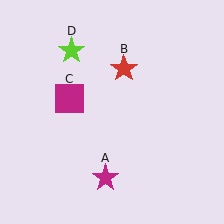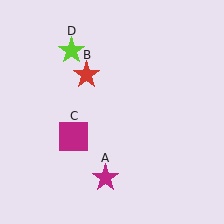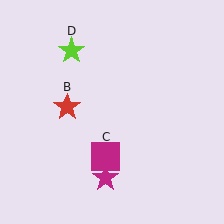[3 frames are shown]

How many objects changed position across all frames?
2 objects changed position: red star (object B), magenta square (object C).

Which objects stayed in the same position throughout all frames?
Magenta star (object A) and lime star (object D) remained stationary.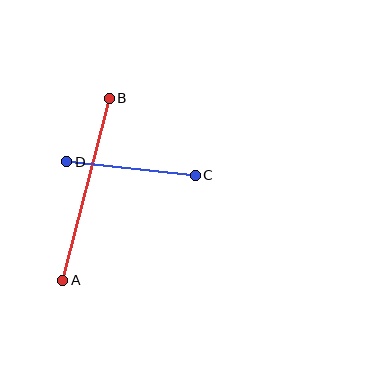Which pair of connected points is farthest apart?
Points A and B are farthest apart.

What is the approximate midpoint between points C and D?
The midpoint is at approximately (131, 168) pixels.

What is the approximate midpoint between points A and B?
The midpoint is at approximately (86, 189) pixels.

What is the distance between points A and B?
The distance is approximately 188 pixels.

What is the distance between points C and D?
The distance is approximately 130 pixels.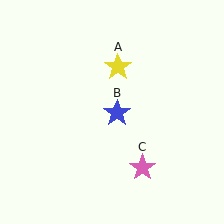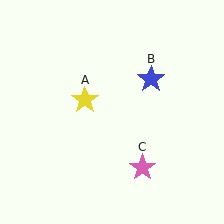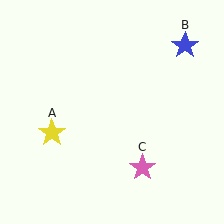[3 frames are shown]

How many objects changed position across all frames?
2 objects changed position: yellow star (object A), blue star (object B).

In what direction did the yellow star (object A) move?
The yellow star (object A) moved down and to the left.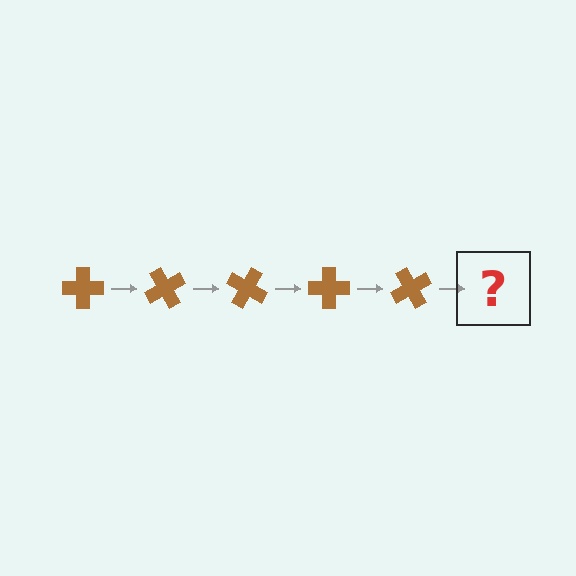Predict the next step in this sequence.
The next step is a brown cross rotated 300 degrees.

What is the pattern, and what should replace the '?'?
The pattern is that the cross rotates 60 degrees each step. The '?' should be a brown cross rotated 300 degrees.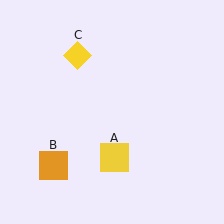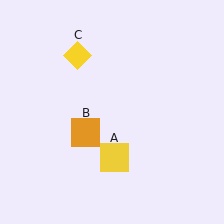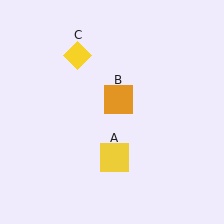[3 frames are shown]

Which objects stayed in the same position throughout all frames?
Yellow square (object A) and yellow diamond (object C) remained stationary.